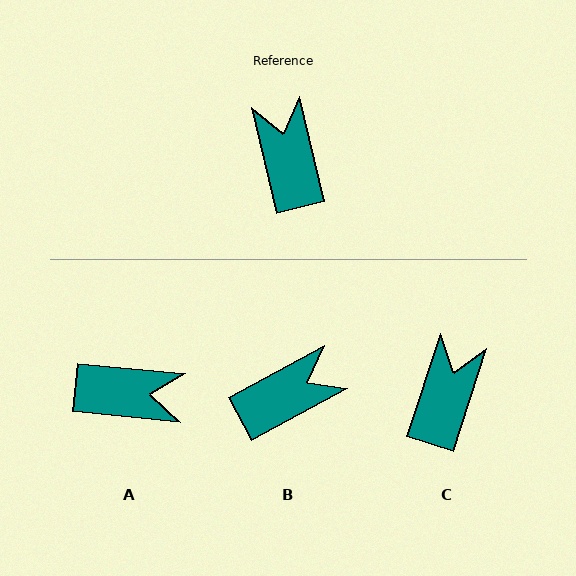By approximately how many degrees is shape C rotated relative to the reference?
Approximately 31 degrees clockwise.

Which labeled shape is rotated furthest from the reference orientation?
A, about 109 degrees away.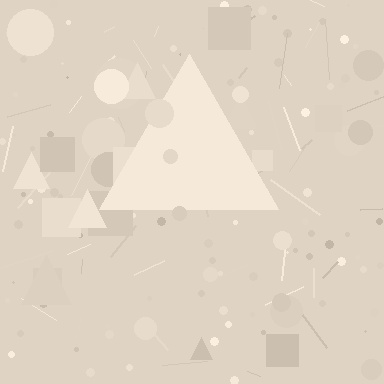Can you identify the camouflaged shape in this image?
The camouflaged shape is a triangle.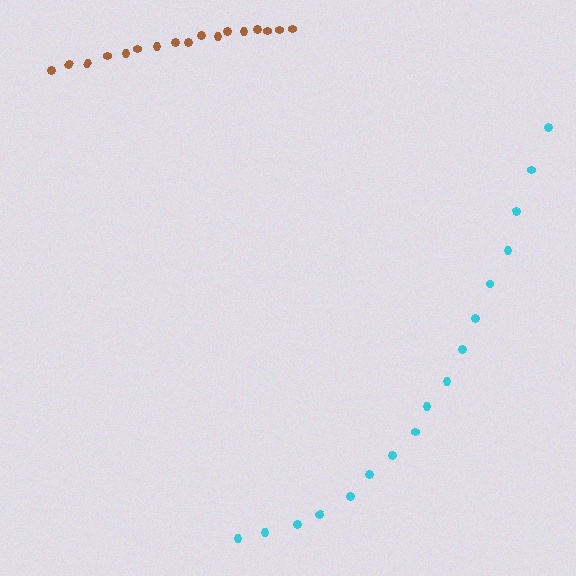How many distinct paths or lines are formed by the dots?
There are 2 distinct paths.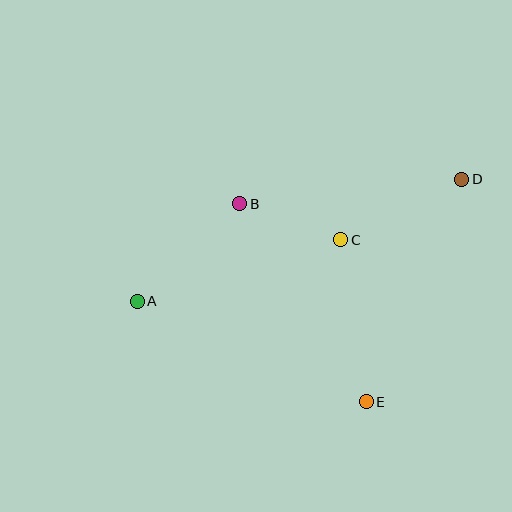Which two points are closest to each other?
Points B and C are closest to each other.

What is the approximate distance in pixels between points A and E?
The distance between A and E is approximately 250 pixels.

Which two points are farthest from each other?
Points A and D are farthest from each other.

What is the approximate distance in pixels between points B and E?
The distance between B and E is approximately 235 pixels.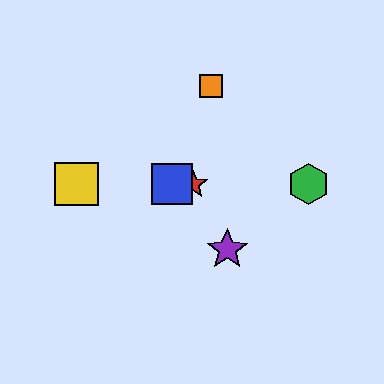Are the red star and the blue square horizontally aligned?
Yes, both are at y≈184.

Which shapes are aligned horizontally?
The red star, the blue square, the green hexagon, the yellow square are aligned horizontally.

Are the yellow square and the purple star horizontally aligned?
No, the yellow square is at y≈184 and the purple star is at y≈250.